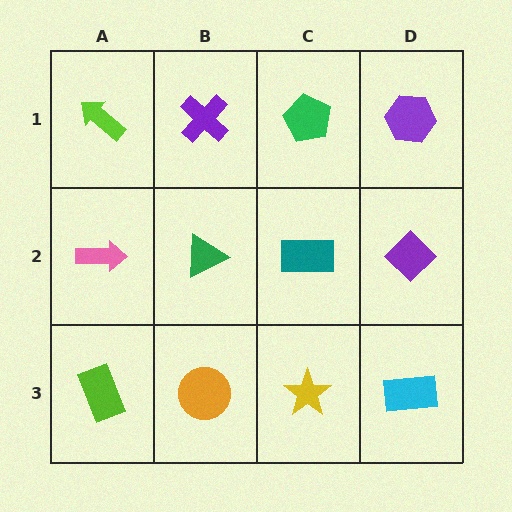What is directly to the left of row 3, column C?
An orange circle.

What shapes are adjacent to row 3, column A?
A pink arrow (row 2, column A), an orange circle (row 3, column B).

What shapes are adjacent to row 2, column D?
A purple hexagon (row 1, column D), a cyan rectangle (row 3, column D), a teal rectangle (row 2, column C).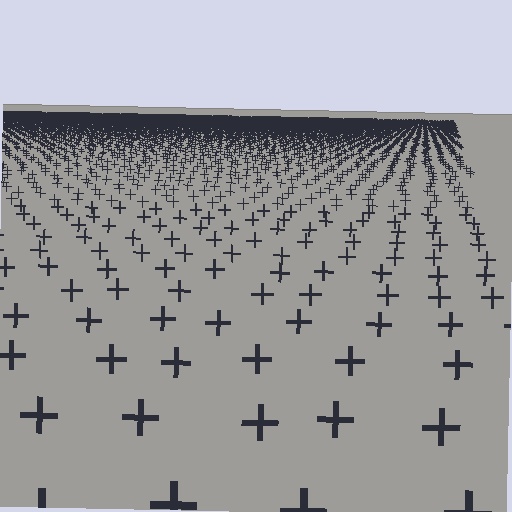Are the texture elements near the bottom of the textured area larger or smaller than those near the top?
Larger. Near the bottom, elements are closer to the viewer and appear at a bigger on-screen size.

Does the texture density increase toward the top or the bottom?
Density increases toward the top.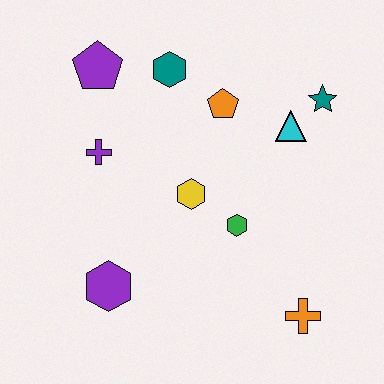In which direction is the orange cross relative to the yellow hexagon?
The orange cross is below the yellow hexagon.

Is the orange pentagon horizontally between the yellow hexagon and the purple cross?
No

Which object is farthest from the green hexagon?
The purple pentagon is farthest from the green hexagon.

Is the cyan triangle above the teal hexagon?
No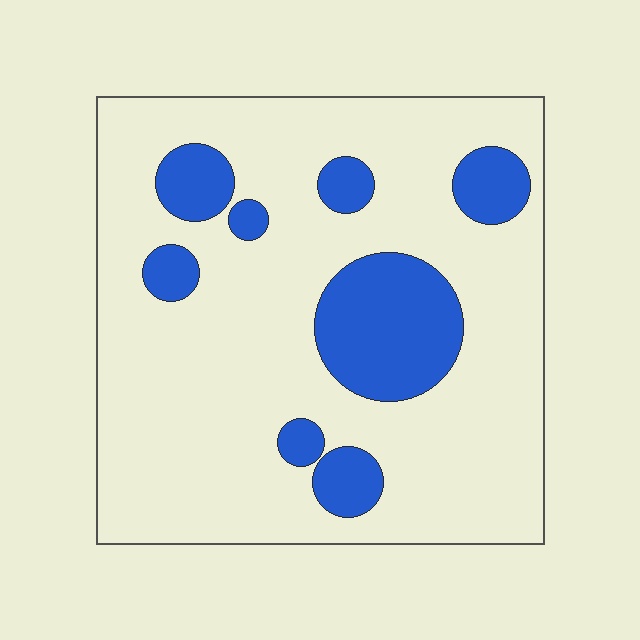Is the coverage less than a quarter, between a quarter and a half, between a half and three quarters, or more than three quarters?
Less than a quarter.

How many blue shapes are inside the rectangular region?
8.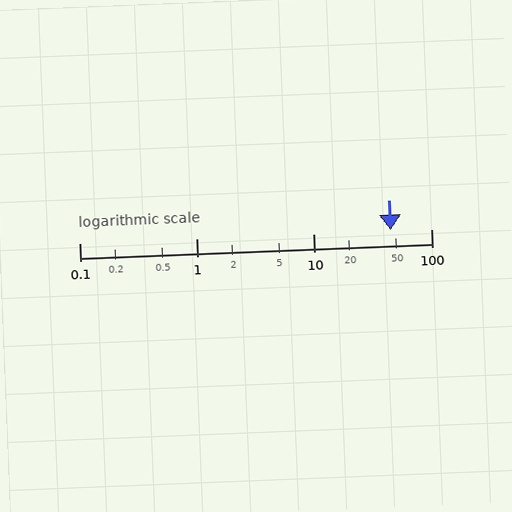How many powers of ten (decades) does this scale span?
The scale spans 3 decades, from 0.1 to 100.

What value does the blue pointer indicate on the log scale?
The pointer indicates approximately 45.